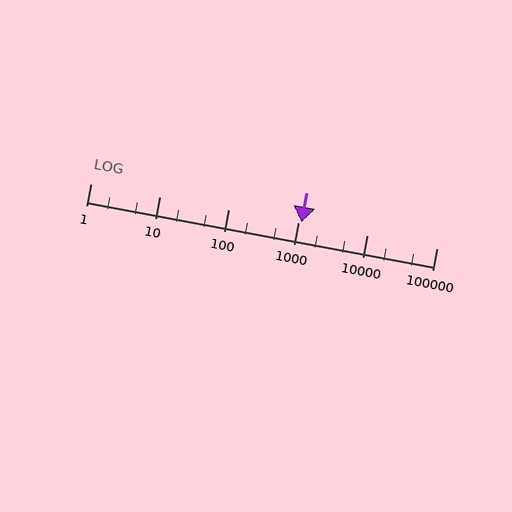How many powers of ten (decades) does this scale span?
The scale spans 5 decades, from 1 to 100000.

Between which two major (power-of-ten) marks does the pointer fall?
The pointer is between 1000 and 10000.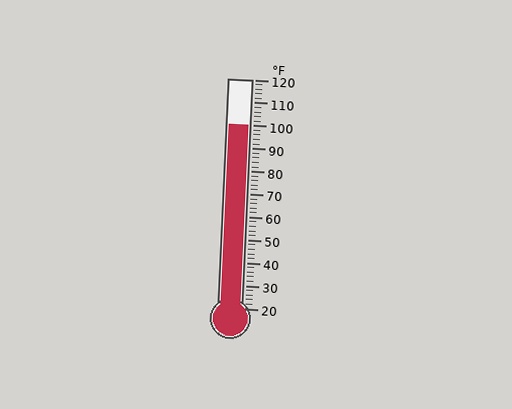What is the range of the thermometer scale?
The thermometer scale ranges from 20°F to 120°F.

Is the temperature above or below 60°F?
The temperature is above 60°F.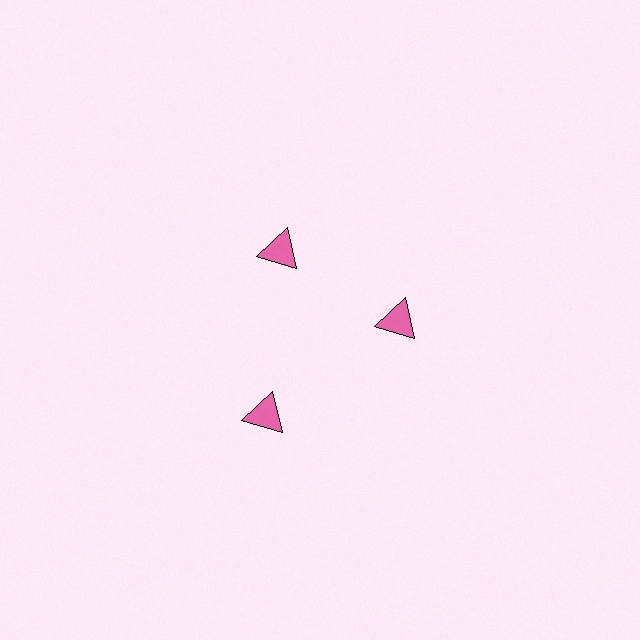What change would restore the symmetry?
The symmetry would be restored by moving it inward, back onto the ring so that all 3 triangles sit at equal angles and equal distance from the center.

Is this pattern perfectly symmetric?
No. The 3 pink triangles are arranged in a ring, but one element near the 7 o'clock position is pushed outward from the center, breaking the 3-fold rotational symmetry.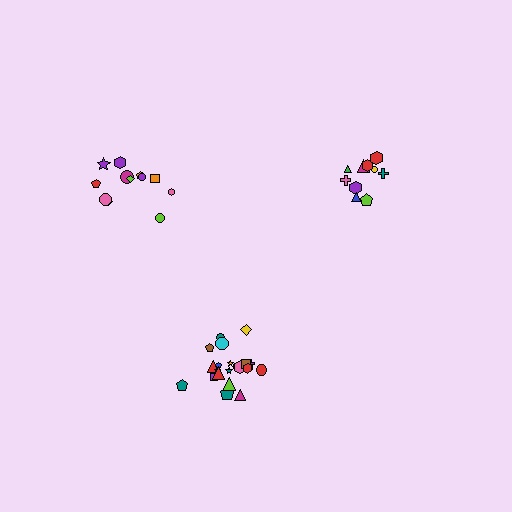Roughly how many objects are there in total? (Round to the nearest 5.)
Roughly 45 objects in total.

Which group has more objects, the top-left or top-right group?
The top-left group.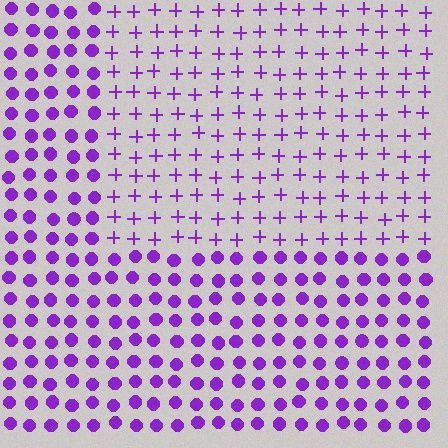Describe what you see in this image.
The image is filled with small purple elements arranged in a uniform grid. A rectangle-shaped region contains plus signs, while the surrounding area contains circles. The boundary is defined purely by the change in element shape.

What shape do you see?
I see a rectangle.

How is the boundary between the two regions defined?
The boundary is defined by a change in element shape: plus signs inside vs. circles outside. All elements share the same color and spacing.